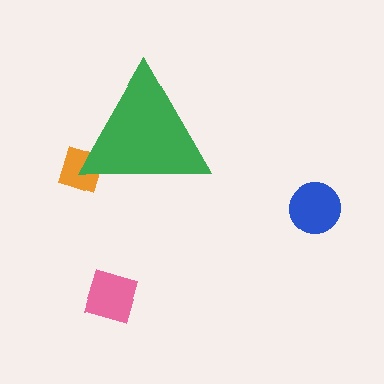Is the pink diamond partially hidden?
No, the pink diamond is fully visible.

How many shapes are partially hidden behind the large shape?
1 shape is partially hidden.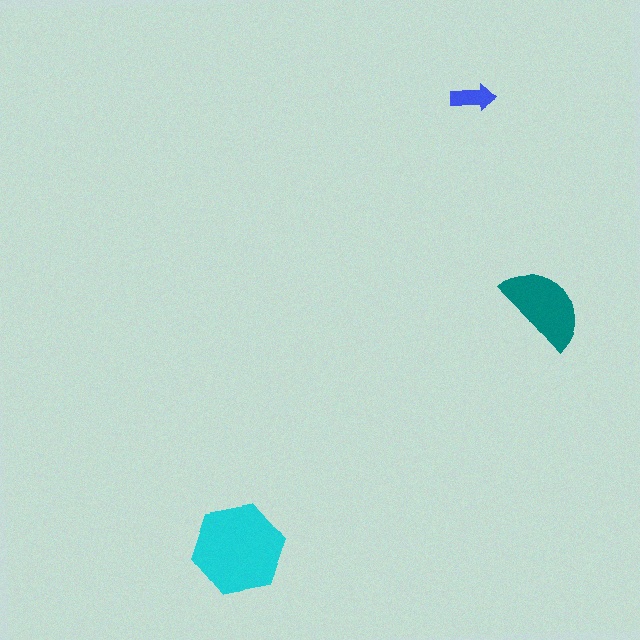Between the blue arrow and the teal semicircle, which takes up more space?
The teal semicircle.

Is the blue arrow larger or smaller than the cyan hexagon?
Smaller.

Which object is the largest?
The cyan hexagon.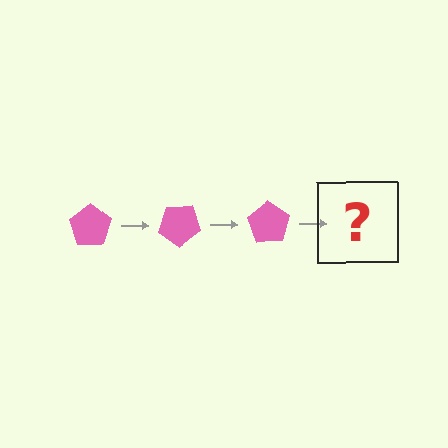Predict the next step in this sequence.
The next step is a pink pentagon rotated 105 degrees.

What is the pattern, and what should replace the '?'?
The pattern is that the pentagon rotates 35 degrees each step. The '?' should be a pink pentagon rotated 105 degrees.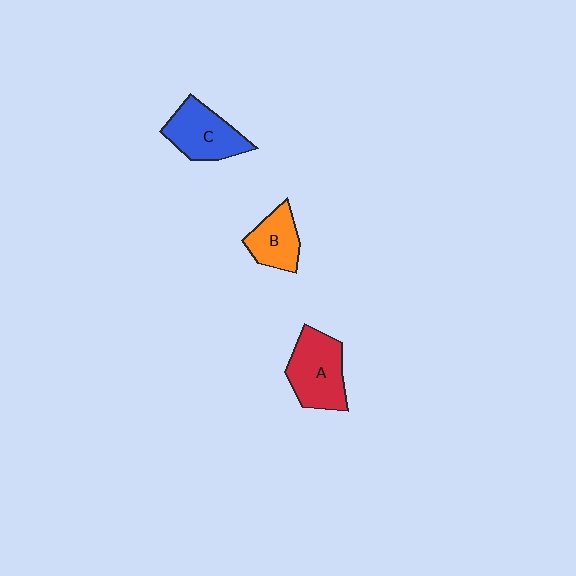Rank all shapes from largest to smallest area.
From largest to smallest: A (red), C (blue), B (orange).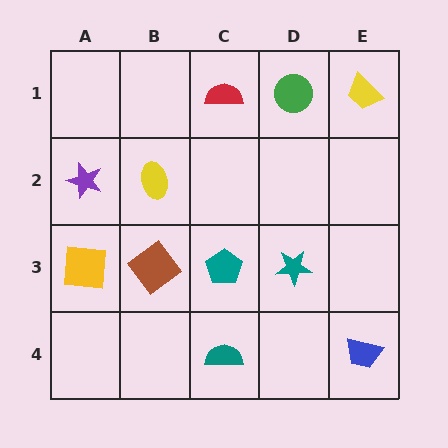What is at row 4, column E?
A blue trapezoid.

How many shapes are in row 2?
2 shapes.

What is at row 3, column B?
A brown diamond.